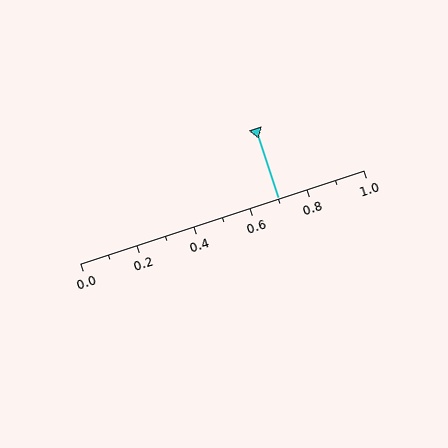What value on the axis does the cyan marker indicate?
The marker indicates approximately 0.7.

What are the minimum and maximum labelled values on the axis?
The axis runs from 0.0 to 1.0.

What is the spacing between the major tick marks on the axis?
The major ticks are spaced 0.2 apart.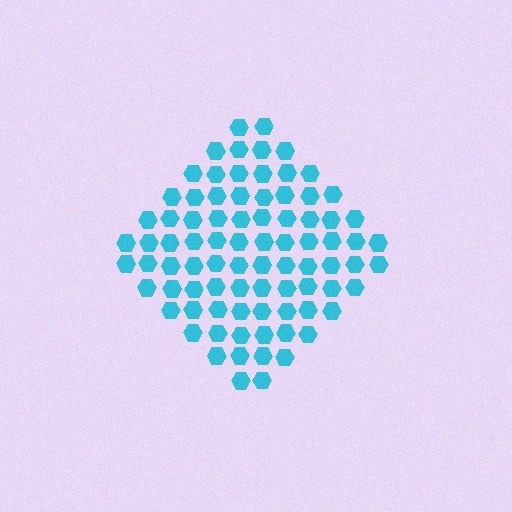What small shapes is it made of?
It is made of small hexagons.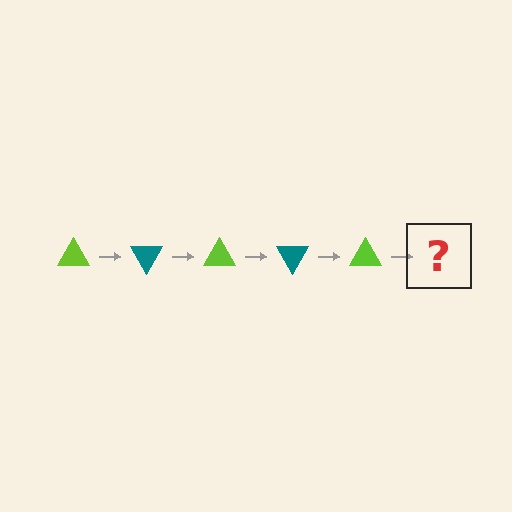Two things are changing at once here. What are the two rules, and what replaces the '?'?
The two rules are that it rotates 60 degrees each step and the color cycles through lime and teal. The '?' should be a teal triangle, rotated 300 degrees from the start.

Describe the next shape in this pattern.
It should be a teal triangle, rotated 300 degrees from the start.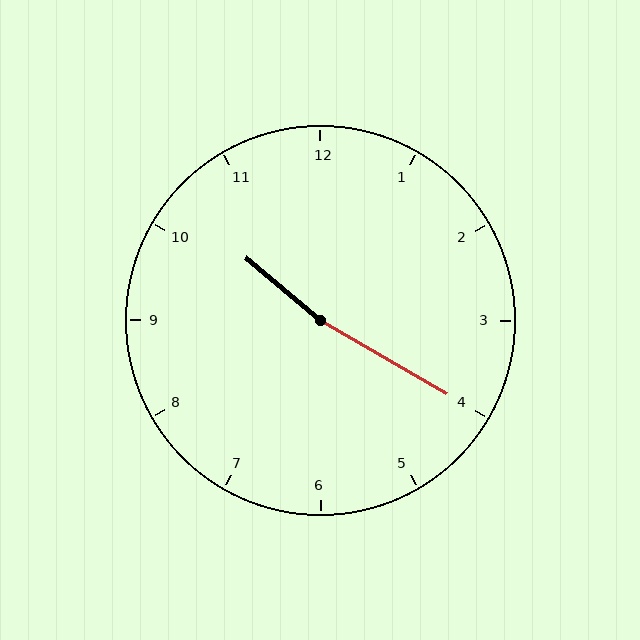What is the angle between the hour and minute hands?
Approximately 170 degrees.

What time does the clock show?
10:20.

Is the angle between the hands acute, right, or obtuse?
It is obtuse.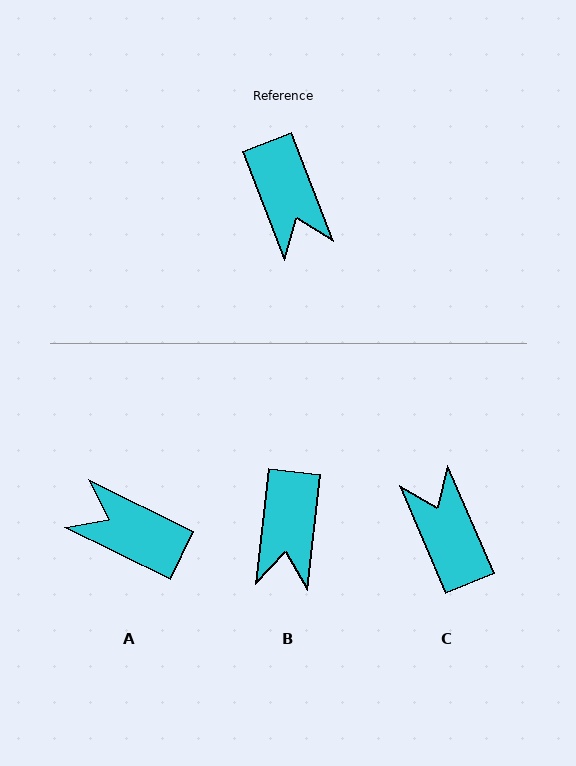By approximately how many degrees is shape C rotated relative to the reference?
Approximately 178 degrees clockwise.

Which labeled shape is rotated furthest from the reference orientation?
C, about 178 degrees away.